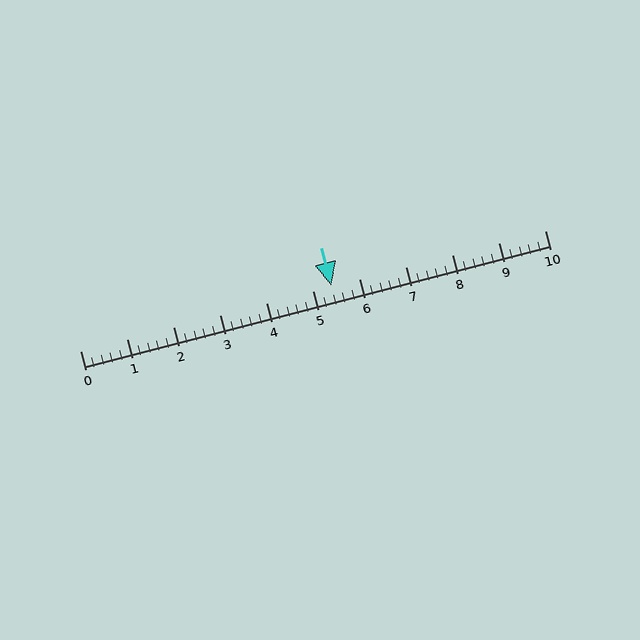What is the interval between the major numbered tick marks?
The major tick marks are spaced 1 units apart.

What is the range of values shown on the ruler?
The ruler shows values from 0 to 10.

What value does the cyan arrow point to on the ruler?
The cyan arrow points to approximately 5.4.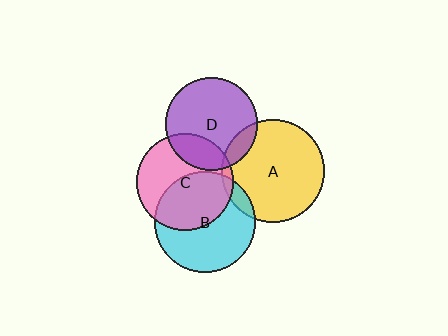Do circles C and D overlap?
Yes.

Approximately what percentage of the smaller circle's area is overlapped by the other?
Approximately 20%.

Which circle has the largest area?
Circle A (yellow).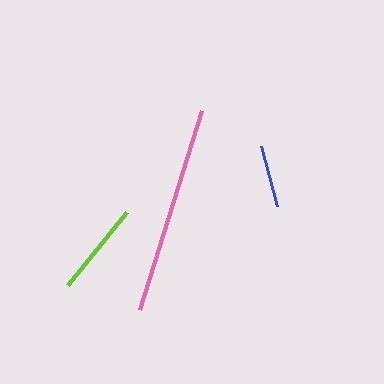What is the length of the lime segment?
The lime segment is approximately 94 pixels long.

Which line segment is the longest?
The pink line is the longest at approximately 208 pixels.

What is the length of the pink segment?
The pink segment is approximately 208 pixels long.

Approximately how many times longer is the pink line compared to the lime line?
The pink line is approximately 2.2 times the length of the lime line.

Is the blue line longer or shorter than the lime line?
The lime line is longer than the blue line.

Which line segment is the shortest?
The blue line is the shortest at approximately 62 pixels.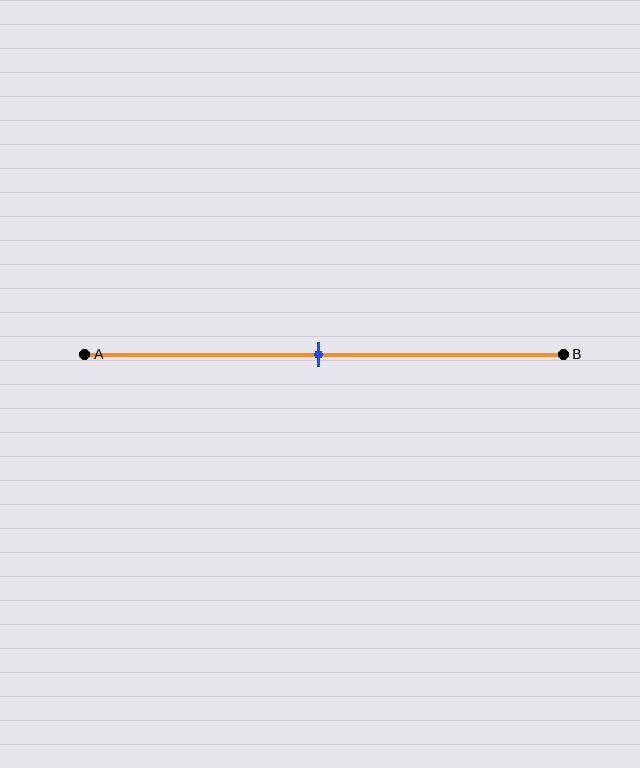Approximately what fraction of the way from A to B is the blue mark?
The blue mark is approximately 50% of the way from A to B.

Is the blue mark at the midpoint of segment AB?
Yes, the mark is approximately at the midpoint.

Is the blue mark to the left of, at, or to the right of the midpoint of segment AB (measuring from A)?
The blue mark is approximately at the midpoint of segment AB.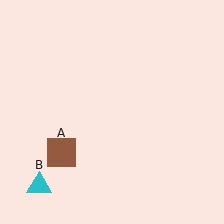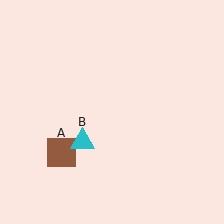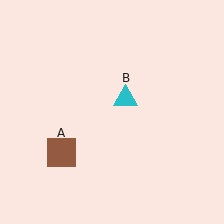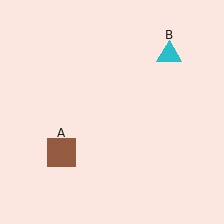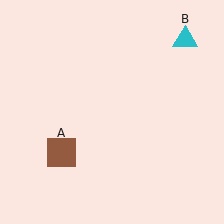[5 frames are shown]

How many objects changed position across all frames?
1 object changed position: cyan triangle (object B).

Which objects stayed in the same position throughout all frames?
Brown square (object A) remained stationary.